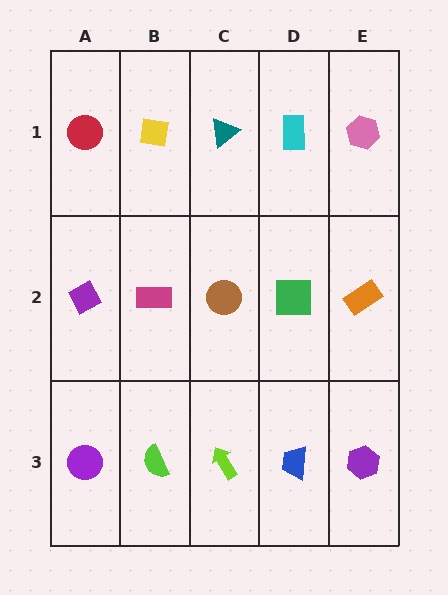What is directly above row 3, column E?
An orange rectangle.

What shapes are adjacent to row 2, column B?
A yellow square (row 1, column B), a lime semicircle (row 3, column B), a purple diamond (row 2, column A), a brown circle (row 2, column C).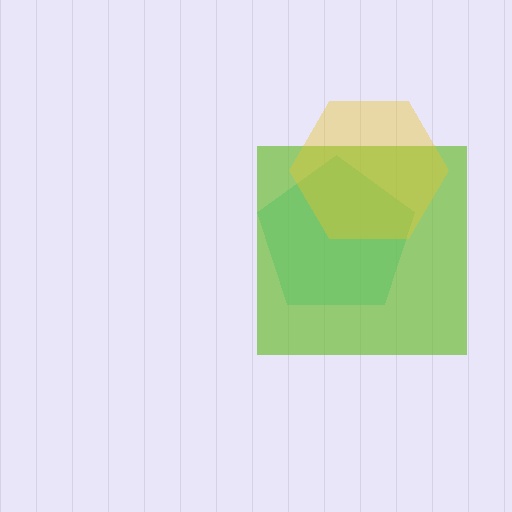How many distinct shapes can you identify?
There are 3 distinct shapes: a cyan pentagon, a lime square, a yellow hexagon.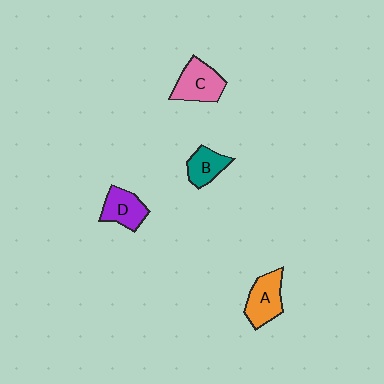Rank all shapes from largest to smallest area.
From largest to smallest: C (pink), A (orange), D (purple), B (teal).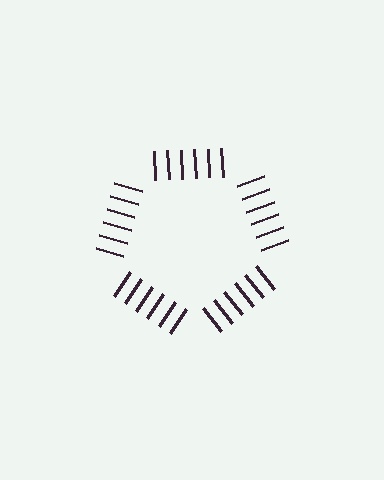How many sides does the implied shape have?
5 sides — the line-ends trace a pentagon.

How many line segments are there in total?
30 — 6 along each of the 5 edges.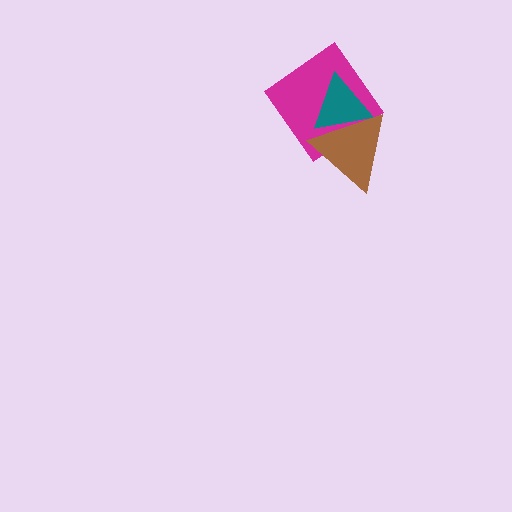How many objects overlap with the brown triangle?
2 objects overlap with the brown triangle.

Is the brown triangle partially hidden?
No, no other shape covers it.